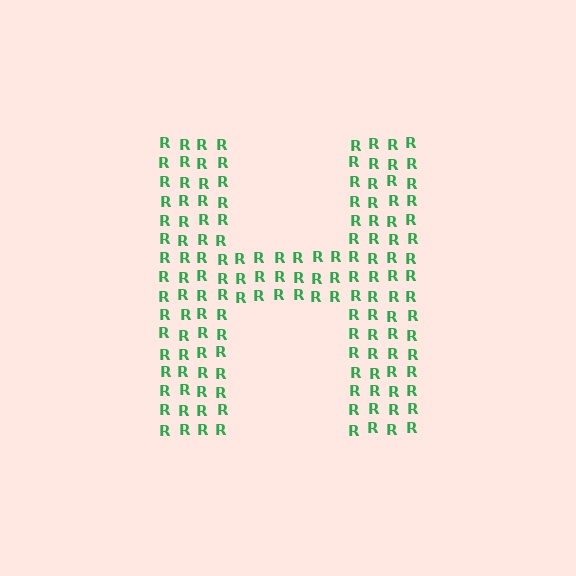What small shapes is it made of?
It is made of small letter R's.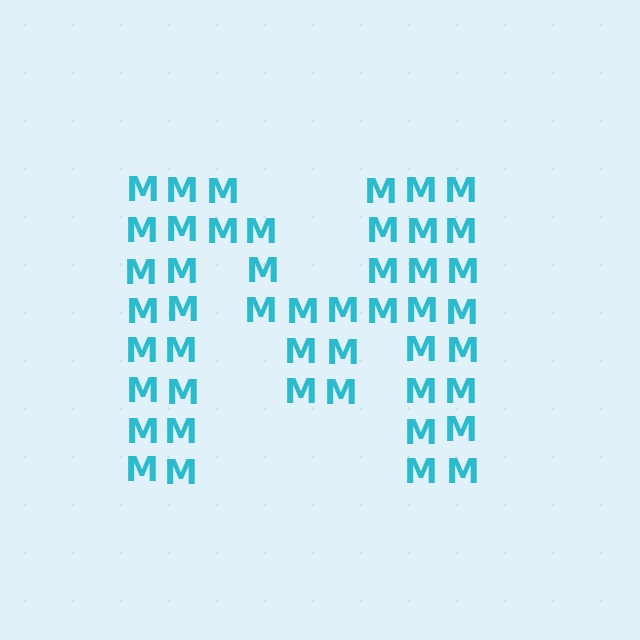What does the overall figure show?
The overall figure shows the letter M.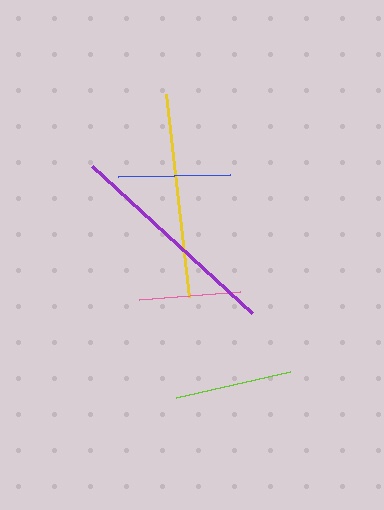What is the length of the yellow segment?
The yellow segment is approximately 205 pixels long.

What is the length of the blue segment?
The blue segment is approximately 112 pixels long.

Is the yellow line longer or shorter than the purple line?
The purple line is longer than the yellow line.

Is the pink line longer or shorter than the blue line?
The blue line is longer than the pink line.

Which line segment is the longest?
The purple line is the longest at approximately 218 pixels.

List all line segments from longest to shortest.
From longest to shortest: purple, yellow, lime, blue, pink.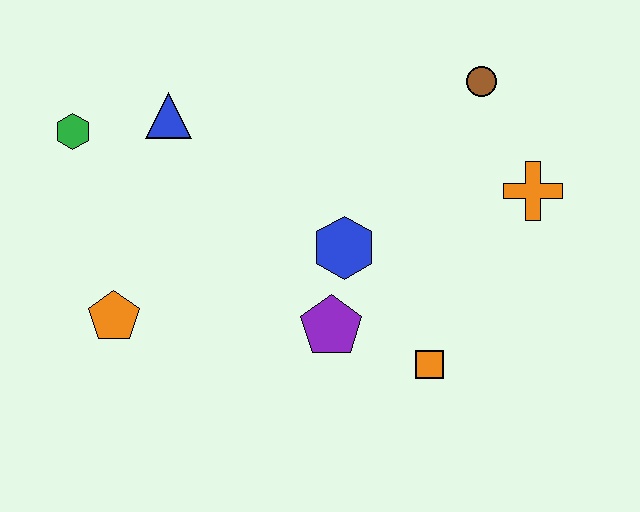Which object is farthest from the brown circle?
The orange pentagon is farthest from the brown circle.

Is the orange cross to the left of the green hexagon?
No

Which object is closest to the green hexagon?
The blue triangle is closest to the green hexagon.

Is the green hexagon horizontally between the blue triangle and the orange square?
No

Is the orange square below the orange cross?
Yes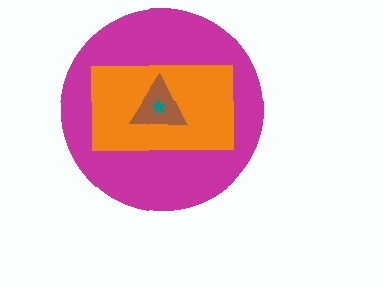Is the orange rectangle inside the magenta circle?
Yes.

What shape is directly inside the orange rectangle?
The brown triangle.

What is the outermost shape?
The magenta circle.